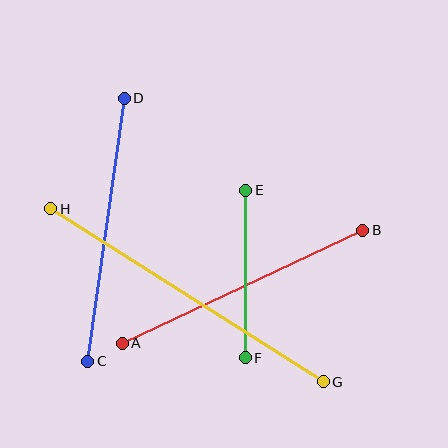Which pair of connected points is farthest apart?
Points G and H are farthest apart.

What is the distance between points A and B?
The distance is approximately 265 pixels.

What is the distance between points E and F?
The distance is approximately 167 pixels.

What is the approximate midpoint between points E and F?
The midpoint is at approximately (245, 274) pixels.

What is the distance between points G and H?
The distance is approximately 323 pixels.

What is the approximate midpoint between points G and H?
The midpoint is at approximately (187, 295) pixels.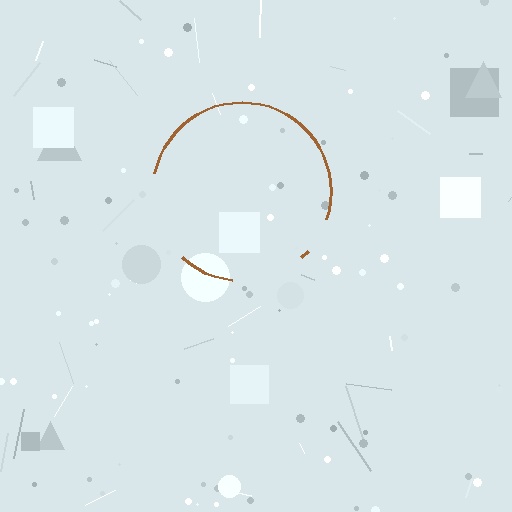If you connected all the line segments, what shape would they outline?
They would outline a circle.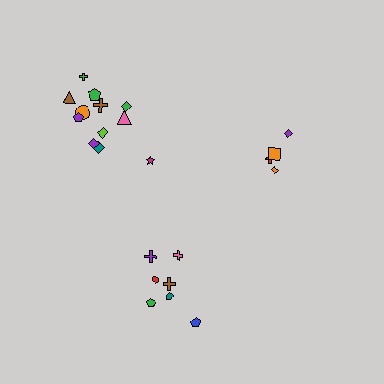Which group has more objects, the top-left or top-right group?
The top-left group.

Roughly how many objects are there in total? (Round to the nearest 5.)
Roughly 25 objects in total.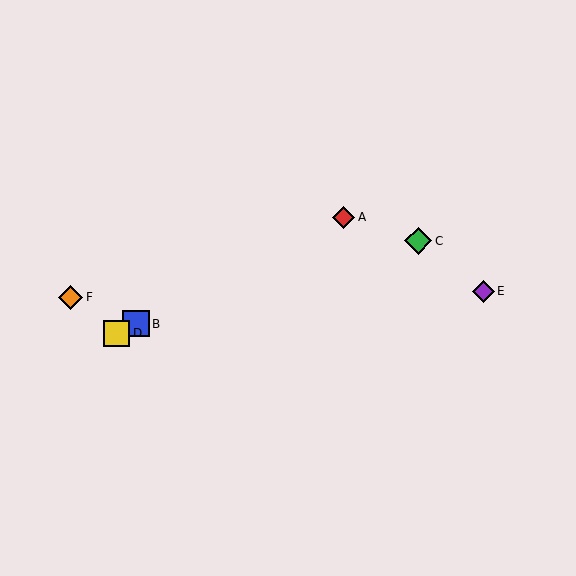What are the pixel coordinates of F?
Object F is at (71, 297).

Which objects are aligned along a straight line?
Objects A, B, D are aligned along a straight line.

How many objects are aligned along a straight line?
3 objects (A, B, D) are aligned along a straight line.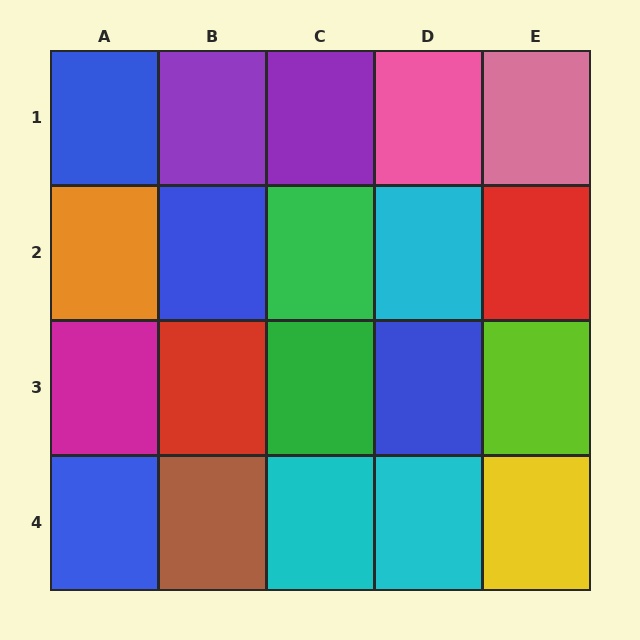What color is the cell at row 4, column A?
Blue.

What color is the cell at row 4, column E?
Yellow.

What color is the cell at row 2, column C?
Green.